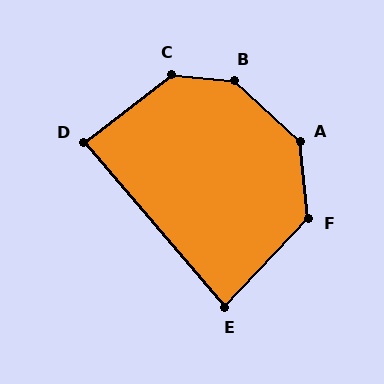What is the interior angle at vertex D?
Approximately 87 degrees (approximately right).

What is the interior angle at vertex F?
Approximately 130 degrees (obtuse).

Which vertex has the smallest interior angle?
E, at approximately 84 degrees.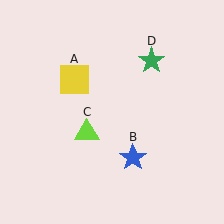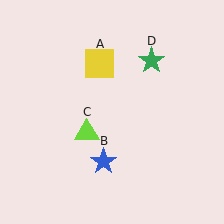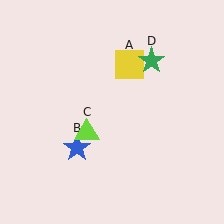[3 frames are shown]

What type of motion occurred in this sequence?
The yellow square (object A), blue star (object B) rotated clockwise around the center of the scene.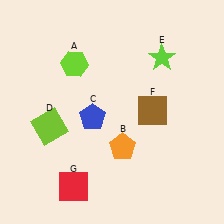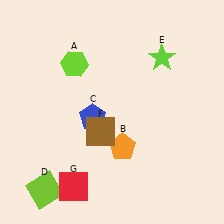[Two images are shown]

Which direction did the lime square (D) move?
The lime square (D) moved down.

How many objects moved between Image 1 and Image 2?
2 objects moved between the two images.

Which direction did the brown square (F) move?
The brown square (F) moved left.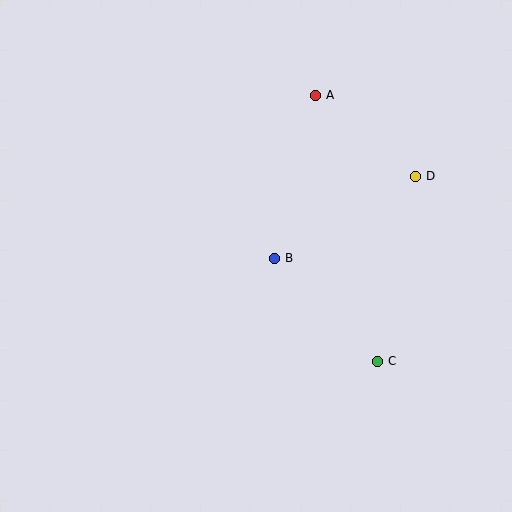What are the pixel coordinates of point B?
Point B is at (275, 258).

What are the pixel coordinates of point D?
Point D is at (416, 176).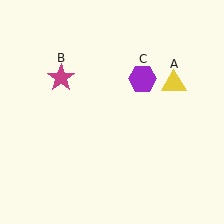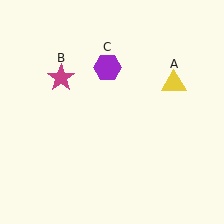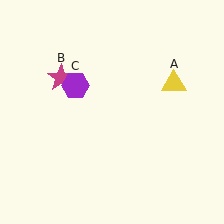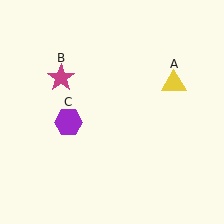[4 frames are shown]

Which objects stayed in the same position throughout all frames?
Yellow triangle (object A) and magenta star (object B) remained stationary.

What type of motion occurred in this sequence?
The purple hexagon (object C) rotated counterclockwise around the center of the scene.